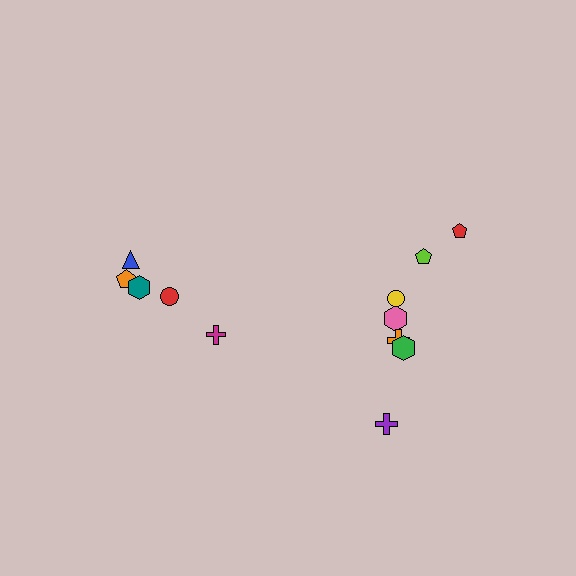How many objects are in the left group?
There are 5 objects.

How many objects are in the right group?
There are 7 objects.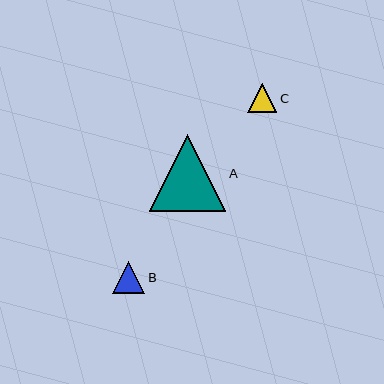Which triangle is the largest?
Triangle A is the largest with a size of approximately 76 pixels.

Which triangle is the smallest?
Triangle C is the smallest with a size of approximately 29 pixels.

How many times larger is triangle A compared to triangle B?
Triangle A is approximately 2.4 times the size of triangle B.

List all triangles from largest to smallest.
From largest to smallest: A, B, C.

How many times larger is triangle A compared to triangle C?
Triangle A is approximately 2.7 times the size of triangle C.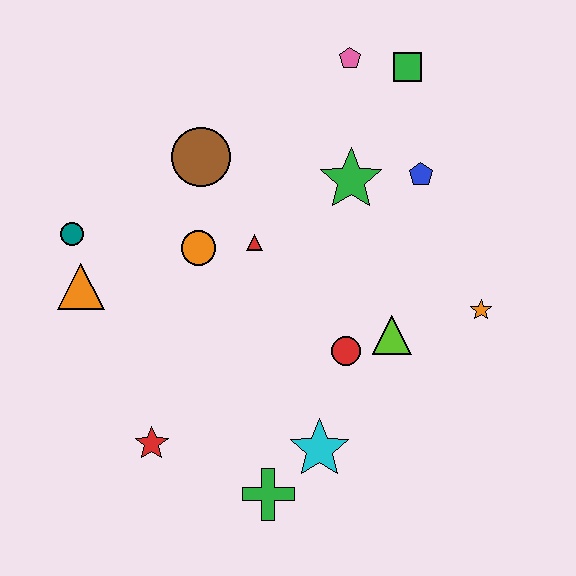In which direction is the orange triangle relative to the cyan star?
The orange triangle is to the left of the cyan star.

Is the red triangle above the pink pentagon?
No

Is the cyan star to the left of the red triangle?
No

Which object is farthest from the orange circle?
The orange star is farthest from the orange circle.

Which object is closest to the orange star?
The lime triangle is closest to the orange star.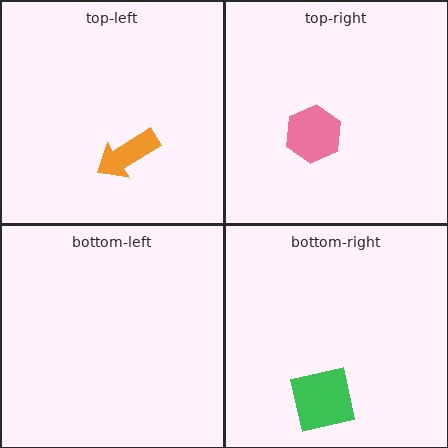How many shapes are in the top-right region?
1.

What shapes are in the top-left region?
The orange arrow.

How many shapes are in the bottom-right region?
1.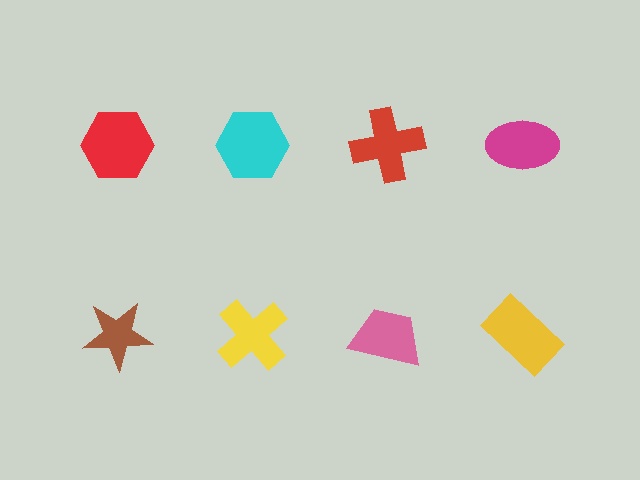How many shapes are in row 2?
4 shapes.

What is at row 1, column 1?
A red hexagon.